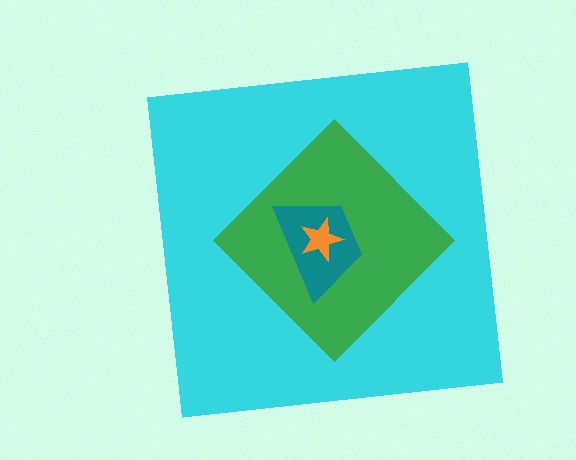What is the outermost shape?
The cyan square.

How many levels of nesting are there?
4.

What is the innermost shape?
The orange star.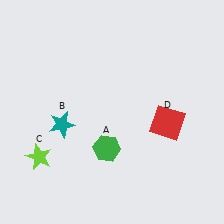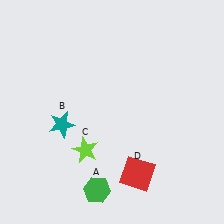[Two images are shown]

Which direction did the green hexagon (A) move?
The green hexagon (A) moved down.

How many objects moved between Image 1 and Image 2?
3 objects moved between the two images.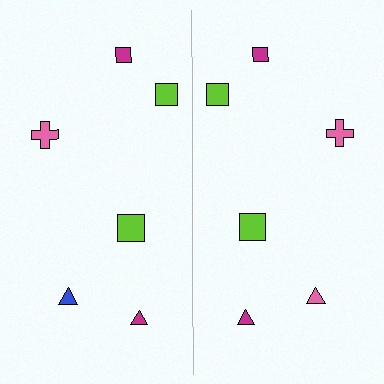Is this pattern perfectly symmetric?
No, the pattern is not perfectly symmetric. The pink triangle on the right side breaks the symmetry — its mirror counterpart is blue.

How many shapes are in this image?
There are 12 shapes in this image.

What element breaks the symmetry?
The pink triangle on the right side breaks the symmetry — its mirror counterpart is blue.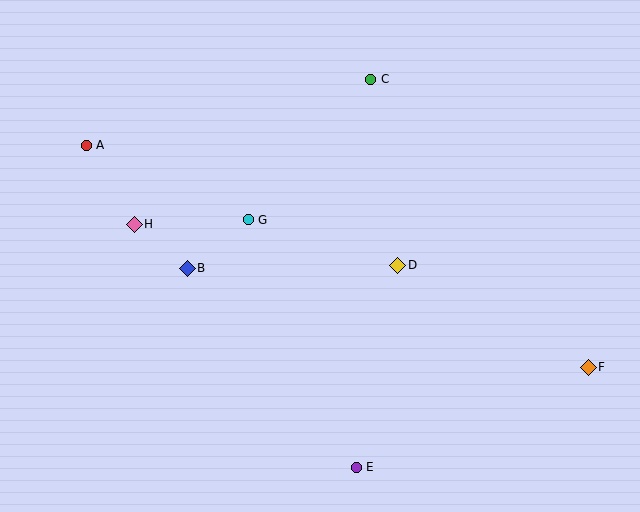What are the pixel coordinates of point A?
Point A is at (86, 145).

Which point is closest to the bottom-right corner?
Point F is closest to the bottom-right corner.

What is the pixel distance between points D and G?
The distance between D and G is 156 pixels.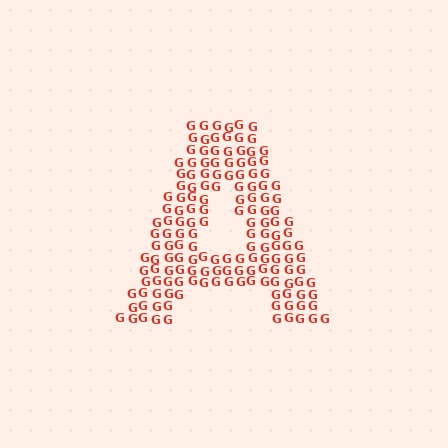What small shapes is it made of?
It is made of small letter G's.